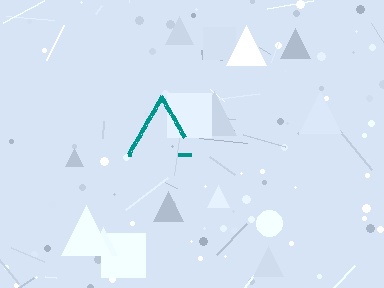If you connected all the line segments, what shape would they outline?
They would outline a triangle.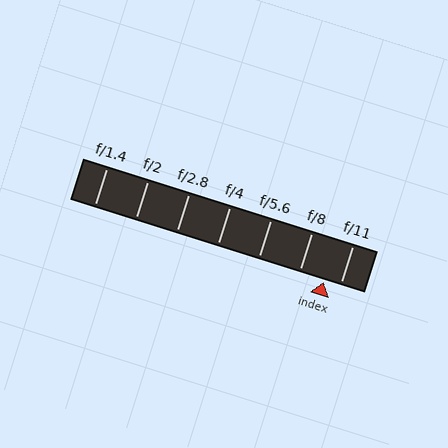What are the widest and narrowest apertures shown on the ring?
The widest aperture shown is f/1.4 and the narrowest is f/11.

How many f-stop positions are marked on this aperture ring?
There are 7 f-stop positions marked.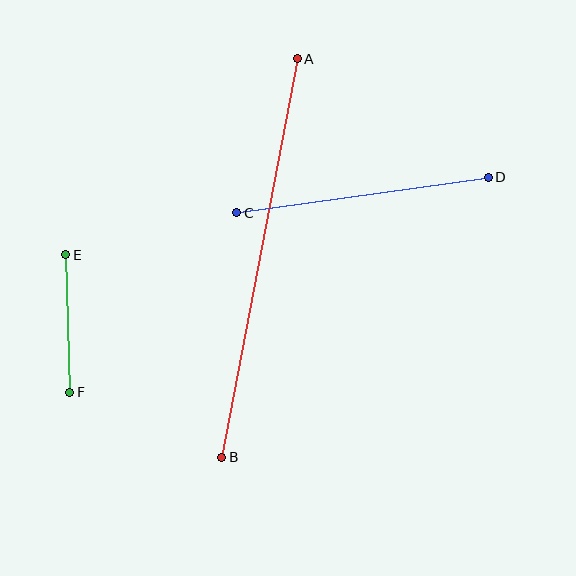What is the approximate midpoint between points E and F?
The midpoint is at approximately (68, 323) pixels.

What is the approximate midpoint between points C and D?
The midpoint is at approximately (362, 195) pixels.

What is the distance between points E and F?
The distance is approximately 138 pixels.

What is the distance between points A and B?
The distance is approximately 405 pixels.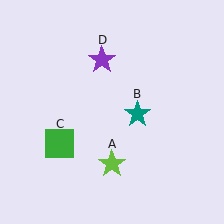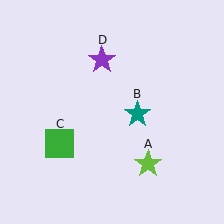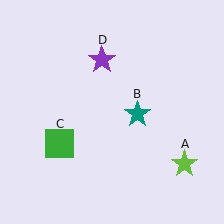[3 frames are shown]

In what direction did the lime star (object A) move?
The lime star (object A) moved right.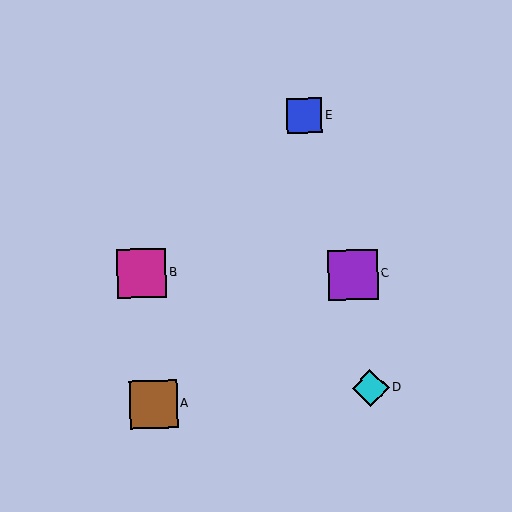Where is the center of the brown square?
The center of the brown square is at (153, 404).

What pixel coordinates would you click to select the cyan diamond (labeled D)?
Click at (371, 388) to select the cyan diamond D.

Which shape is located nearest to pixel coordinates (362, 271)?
The purple square (labeled C) at (353, 275) is nearest to that location.